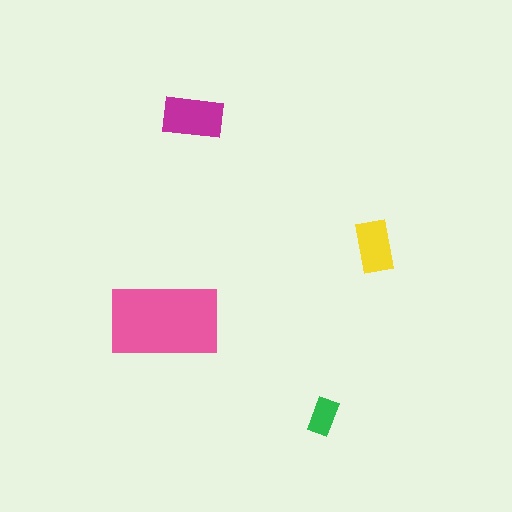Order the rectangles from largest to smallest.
the pink one, the magenta one, the yellow one, the green one.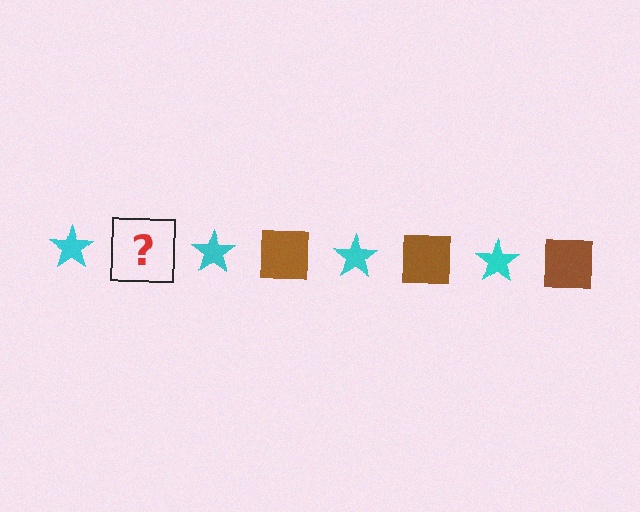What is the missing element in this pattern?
The missing element is a brown square.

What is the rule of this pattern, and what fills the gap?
The rule is that the pattern alternates between cyan star and brown square. The gap should be filled with a brown square.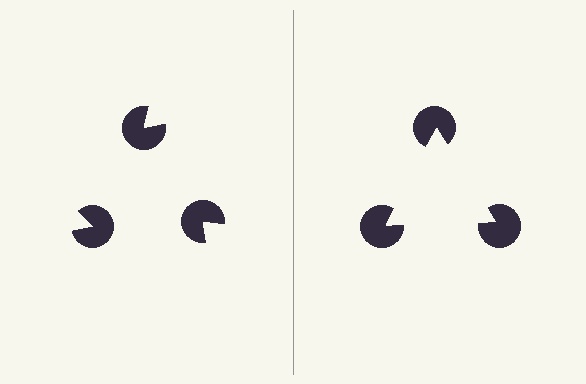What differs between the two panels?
The pac-man discs are positioned identically on both sides; only the wedge orientations differ. On the right they align to a triangle; on the left they are misaligned.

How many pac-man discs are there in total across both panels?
6 — 3 on each side.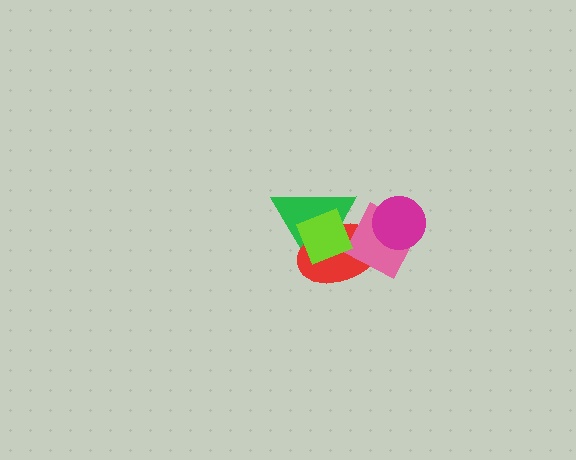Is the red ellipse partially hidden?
Yes, it is partially covered by another shape.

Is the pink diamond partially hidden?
Yes, it is partially covered by another shape.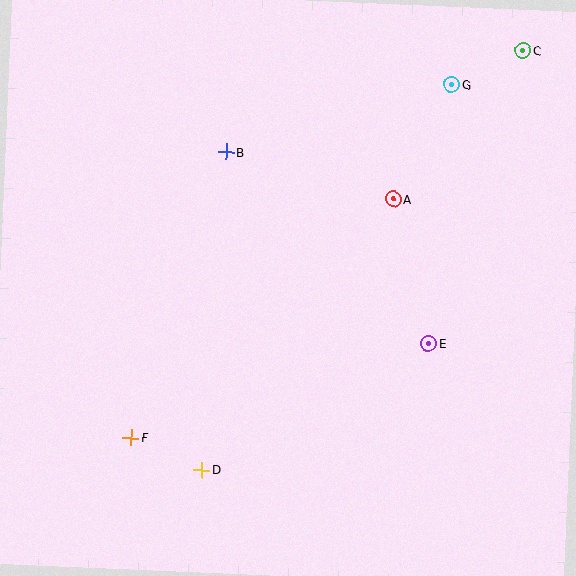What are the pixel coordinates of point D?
Point D is at (202, 470).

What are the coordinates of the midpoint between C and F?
The midpoint between C and F is at (327, 244).